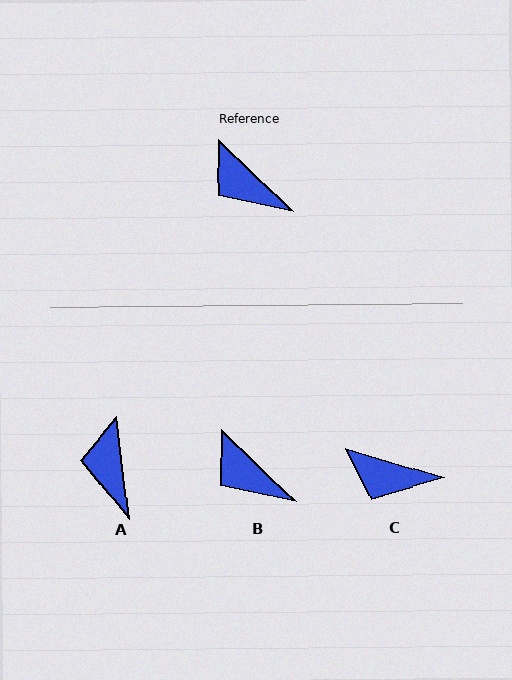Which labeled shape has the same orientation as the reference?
B.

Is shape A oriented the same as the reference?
No, it is off by about 39 degrees.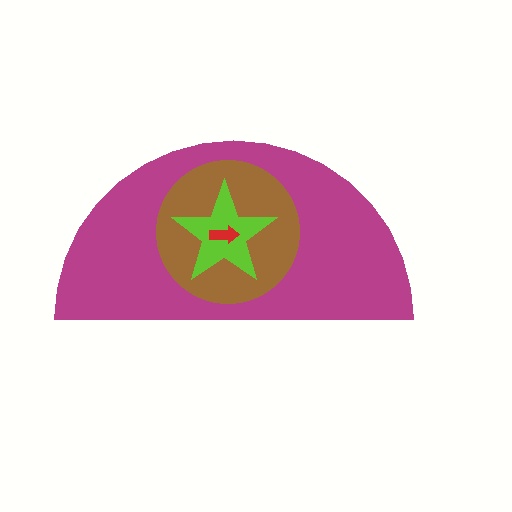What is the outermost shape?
The magenta semicircle.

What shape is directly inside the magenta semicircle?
The brown circle.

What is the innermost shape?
The red arrow.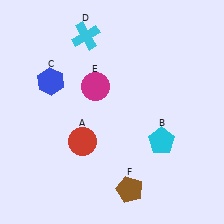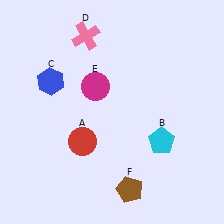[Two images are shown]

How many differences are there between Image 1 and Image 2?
There is 1 difference between the two images.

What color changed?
The cross (D) changed from cyan in Image 1 to pink in Image 2.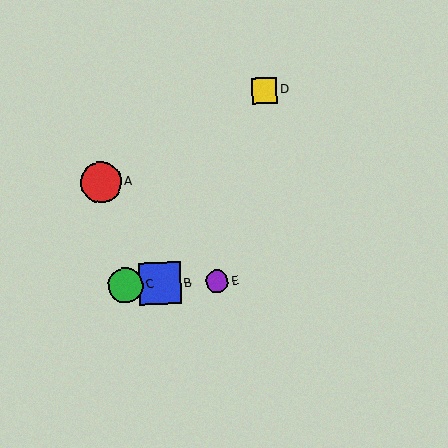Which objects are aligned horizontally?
Objects B, C, E are aligned horizontally.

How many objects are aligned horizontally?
3 objects (B, C, E) are aligned horizontally.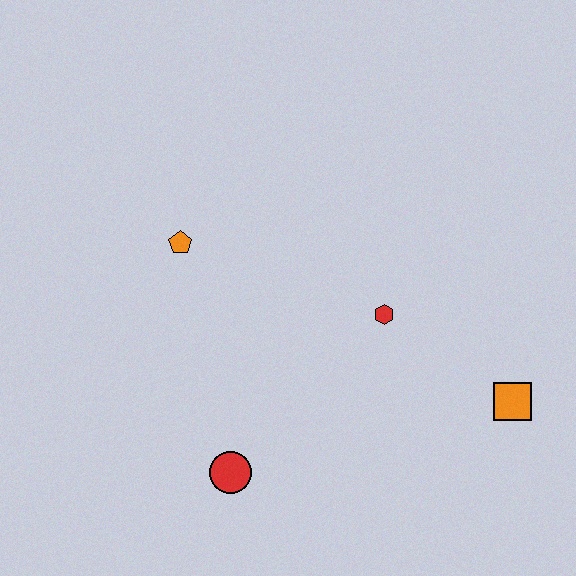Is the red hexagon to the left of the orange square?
Yes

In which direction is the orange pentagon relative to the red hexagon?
The orange pentagon is to the left of the red hexagon.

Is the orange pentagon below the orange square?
No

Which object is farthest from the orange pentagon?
The orange square is farthest from the orange pentagon.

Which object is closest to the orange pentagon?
The red hexagon is closest to the orange pentagon.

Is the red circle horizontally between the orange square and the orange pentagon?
Yes